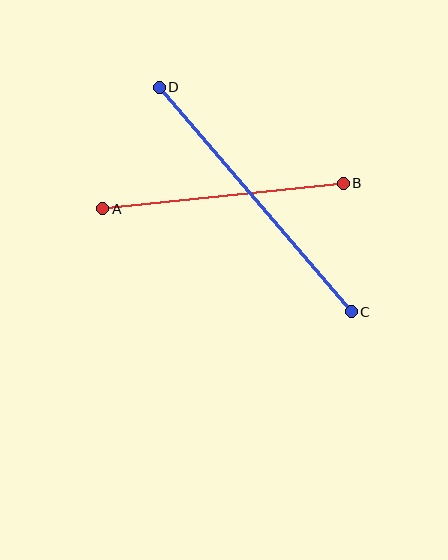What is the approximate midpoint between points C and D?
The midpoint is at approximately (255, 200) pixels.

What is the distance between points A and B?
The distance is approximately 241 pixels.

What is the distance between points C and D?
The distance is approximately 295 pixels.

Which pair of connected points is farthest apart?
Points C and D are farthest apart.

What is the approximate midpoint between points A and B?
The midpoint is at approximately (223, 196) pixels.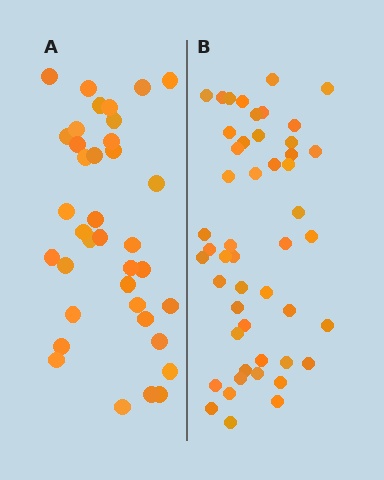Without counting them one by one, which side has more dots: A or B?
Region B (the right region) has more dots.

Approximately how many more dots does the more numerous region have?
Region B has roughly 12 or so more dots than region A.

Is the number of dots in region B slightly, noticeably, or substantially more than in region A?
Region B has noticeably more, but not dramatically so. The ratio is roughly 1.3 to 1.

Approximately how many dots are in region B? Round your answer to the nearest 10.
About 50 dots. (The exact count is 49, which rounds to 50.)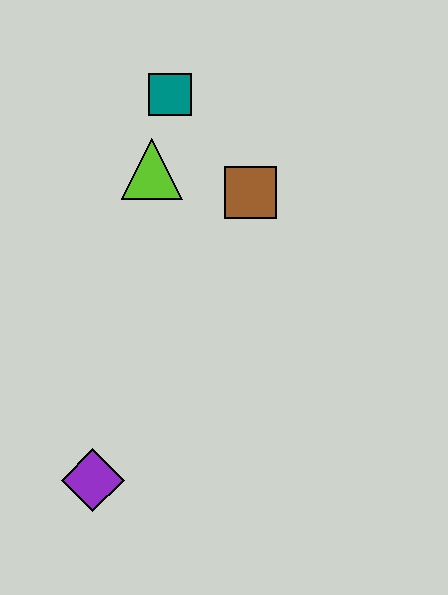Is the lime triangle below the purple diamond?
No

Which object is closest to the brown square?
The lime triangle is closest to the brown square.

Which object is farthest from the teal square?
The purple diamond is farthest from the teal square.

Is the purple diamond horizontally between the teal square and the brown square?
No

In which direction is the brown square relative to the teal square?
The brown square is below the teal square.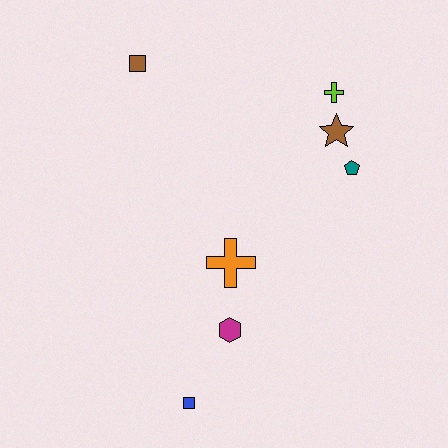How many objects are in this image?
There are 7 objects.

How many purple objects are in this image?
There are no purple objects.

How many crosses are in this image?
There are 2 crosses.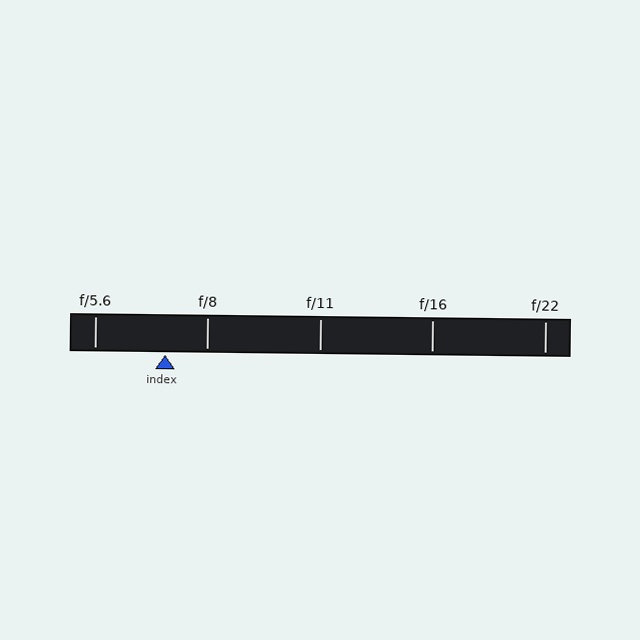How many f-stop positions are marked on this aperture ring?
There are 5 f-stop positions marked.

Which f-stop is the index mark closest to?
The index mark is closest to f/8.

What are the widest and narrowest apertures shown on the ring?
The widest aperture shown is f/5.6 and the narrowest is f/22.